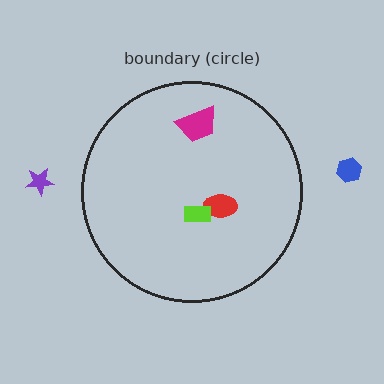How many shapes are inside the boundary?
3 inside, 2 outside.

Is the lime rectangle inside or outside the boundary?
Inside.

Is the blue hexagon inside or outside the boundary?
Outside.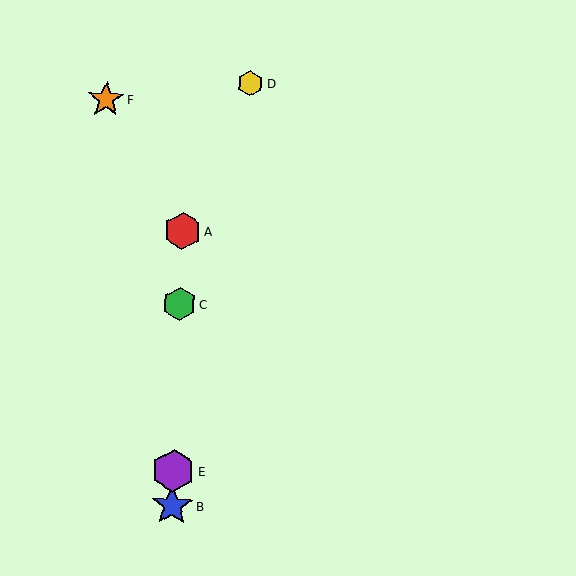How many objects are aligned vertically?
4 objects (A, B, C, E) are aligned vertically.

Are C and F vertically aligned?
No, C is at x≈180 and F is at x≈106.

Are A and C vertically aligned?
Yes, both are at x≈182.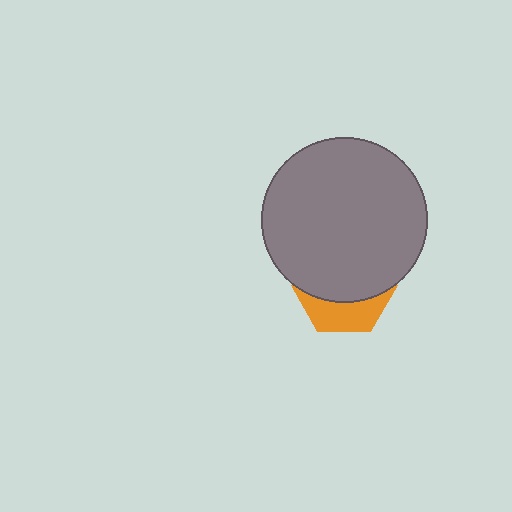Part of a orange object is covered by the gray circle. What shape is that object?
It is a hexagon.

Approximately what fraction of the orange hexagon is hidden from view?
Roughly 67% of the orange hexagon is hidden behind the gray circle.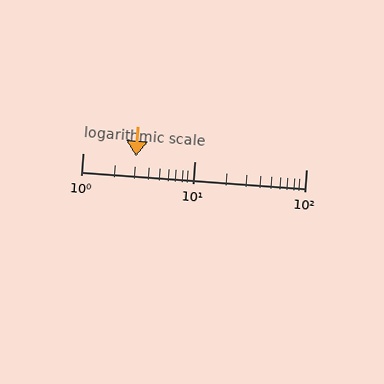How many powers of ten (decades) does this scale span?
The scale spans 2 decades, from 1 to 100.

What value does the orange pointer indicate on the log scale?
The pointer indicates approximately 3.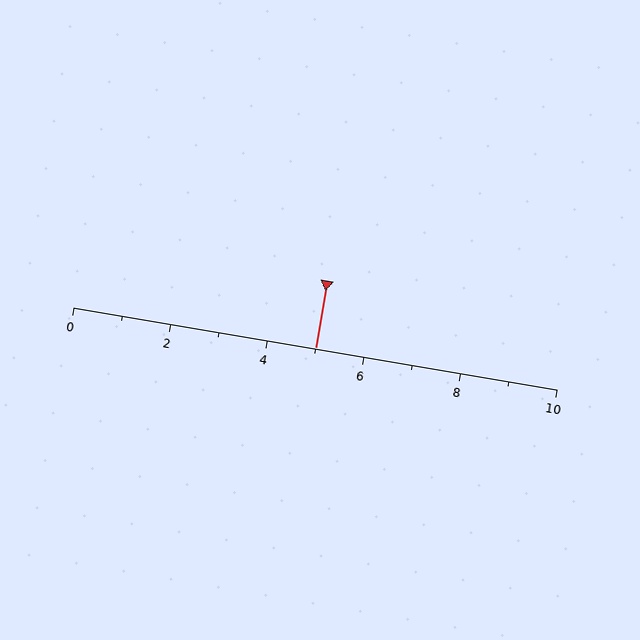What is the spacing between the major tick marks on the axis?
The major ticks are spaced 2 apart.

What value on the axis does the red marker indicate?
The marker indicates approximately 5.